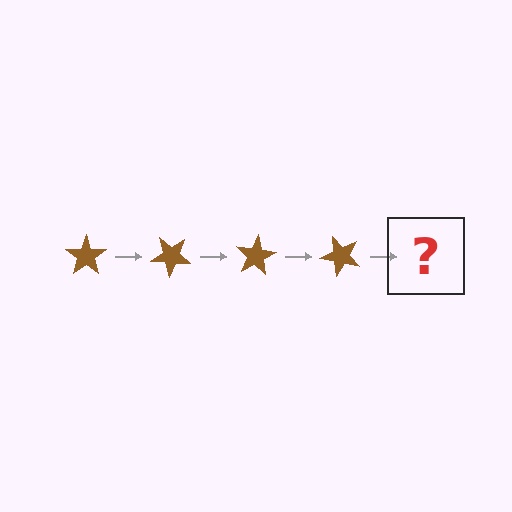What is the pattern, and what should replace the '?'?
The pattern is that the star rotates 40 degrees each step. The '?' should be a brown star rotated 160 degrees.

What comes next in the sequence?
The next element should be a brown star rotated 160 degrees.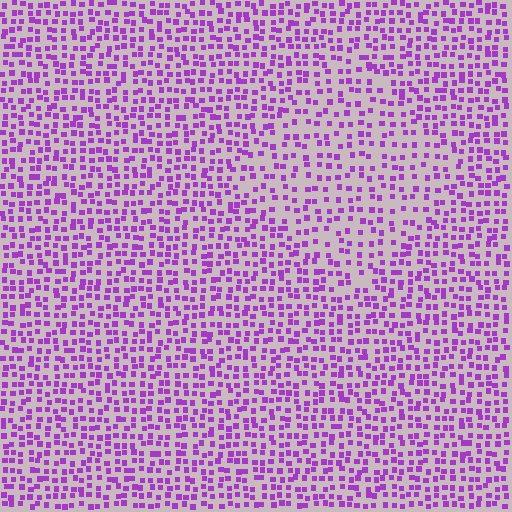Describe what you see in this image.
The image contains small purple elements arranged at two different densities. A diamond-shaped region is visible where the elements are less densely packed than the surrounding area.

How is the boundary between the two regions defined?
The boundary is defined by a change in element density (approximately 1.6x ratio). All elements are the same color, size, and shape.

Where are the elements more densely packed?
The elements are more densely packed outside the diamond boundary.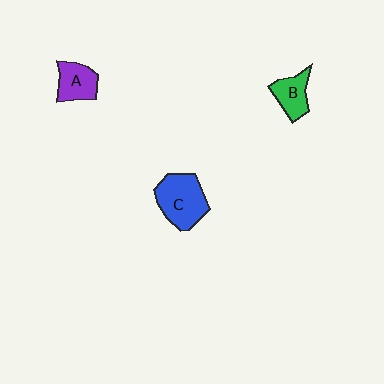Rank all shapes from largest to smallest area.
From largest to smallest: C (blue), A (purple), B (green).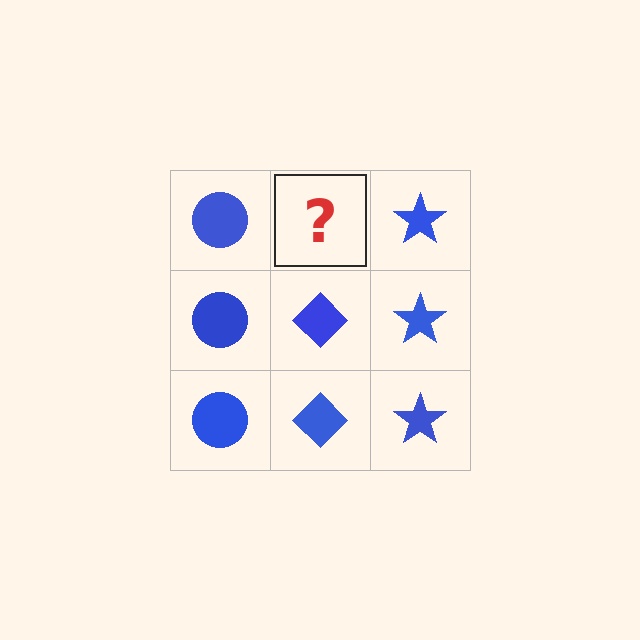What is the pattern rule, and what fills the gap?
The rule is that each column has a consistent shape. The gap should be filled with a blue diamond.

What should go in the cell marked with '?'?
The missing cell should contain a blue diamond.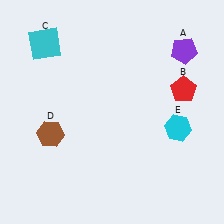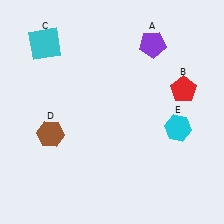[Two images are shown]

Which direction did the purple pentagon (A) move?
The purple pentagon (A) moved left.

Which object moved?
The purple pentagon (A) moved left.